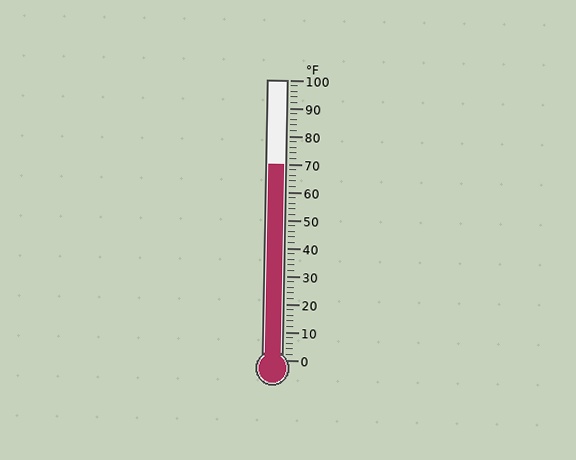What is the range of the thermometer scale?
The thermometer scale ranges from 0°F to 100°F.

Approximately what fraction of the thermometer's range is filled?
The thermometer is filled to approximately 70% of its range.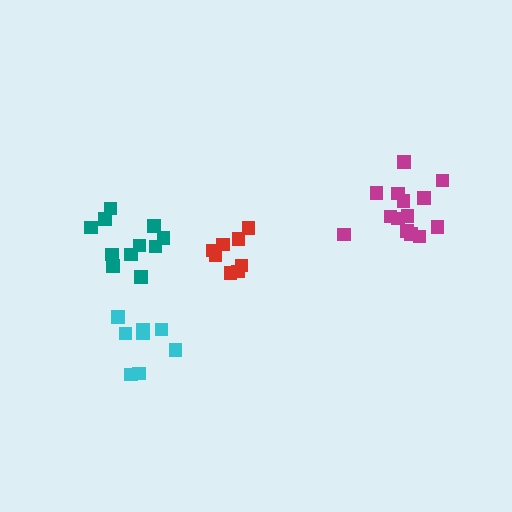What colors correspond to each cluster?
The clusters are colored: cyan, magenta, teal, red.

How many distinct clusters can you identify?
There are 4 distinct clusters.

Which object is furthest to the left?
The teal cluster is leftmost.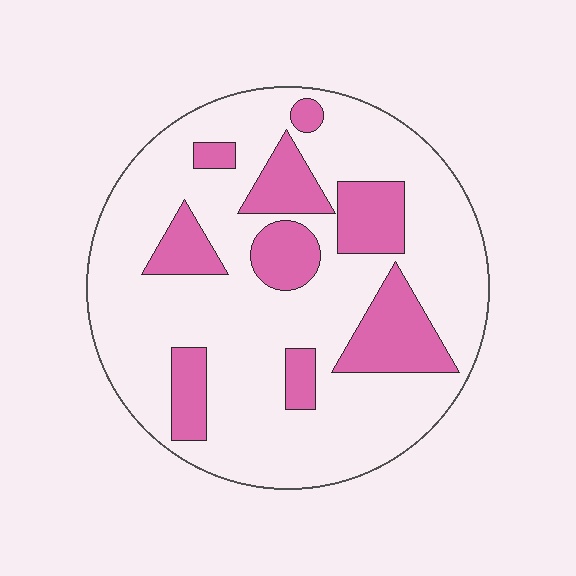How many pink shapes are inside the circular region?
9.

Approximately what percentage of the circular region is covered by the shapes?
Approximately 25%.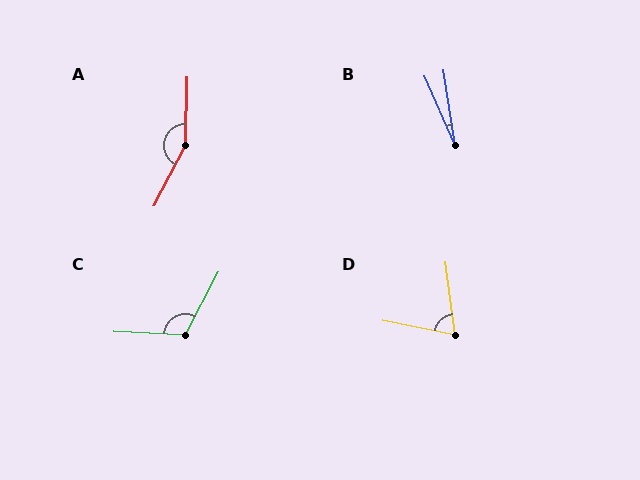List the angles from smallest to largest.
B (15°), D (71°), C (115°), A (154°).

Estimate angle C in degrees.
Approximately 115 degrees.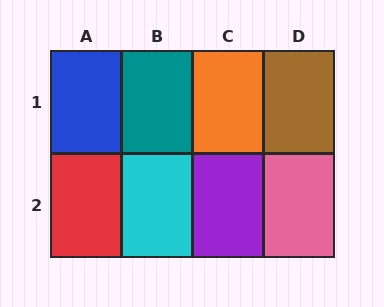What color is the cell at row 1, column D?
Brown.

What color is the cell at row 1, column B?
Teal.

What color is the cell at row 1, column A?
Blue.